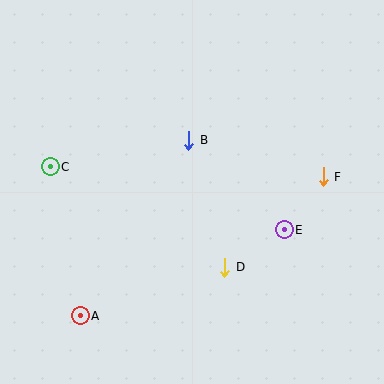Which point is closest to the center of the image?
Point B at (189, 140) is closest to the center.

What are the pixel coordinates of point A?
Point A is at (80, 316).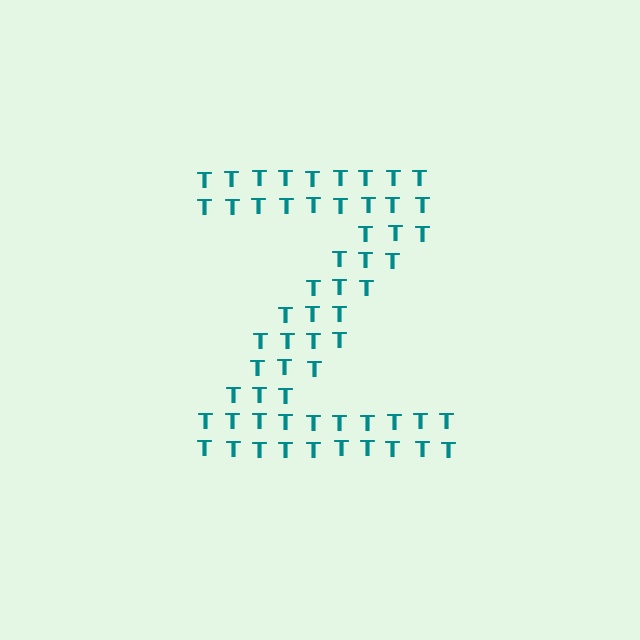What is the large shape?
The large shape is the letter Z.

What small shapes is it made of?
It is made of small letter T's.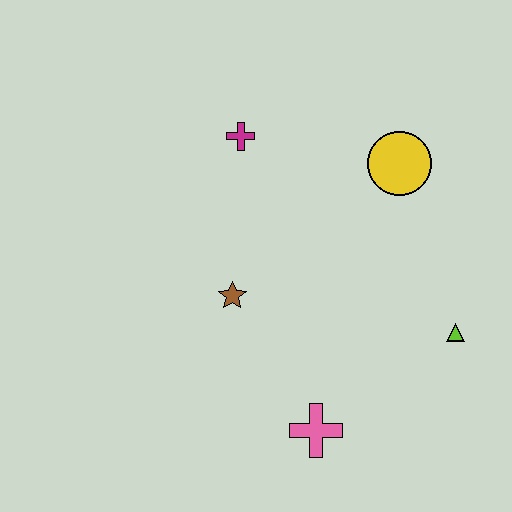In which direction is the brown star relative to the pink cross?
The brown star is above the pink cross.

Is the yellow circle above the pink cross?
Yes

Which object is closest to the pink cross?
The brown star is closest to the pink cross.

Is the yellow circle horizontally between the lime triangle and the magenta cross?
Yes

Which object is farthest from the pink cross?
The magenta cross is farthest from the pink cross.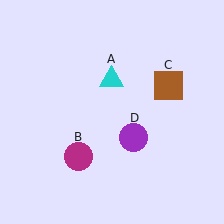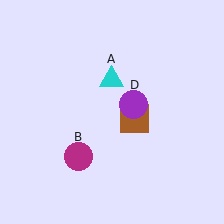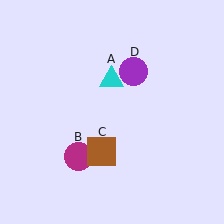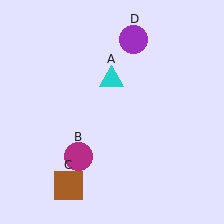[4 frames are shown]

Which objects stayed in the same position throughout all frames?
Cyan triangle (object A) and magenta circle (object B) remained stationary.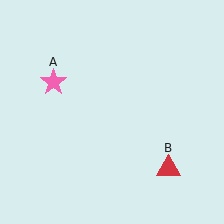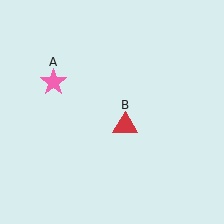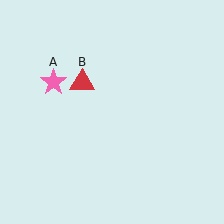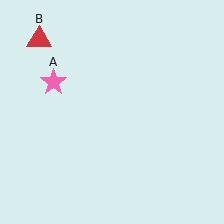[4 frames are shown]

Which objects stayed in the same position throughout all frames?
Pink star (object A) remained stationary.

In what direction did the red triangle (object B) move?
The red triangle (object B) moved up and to the left.